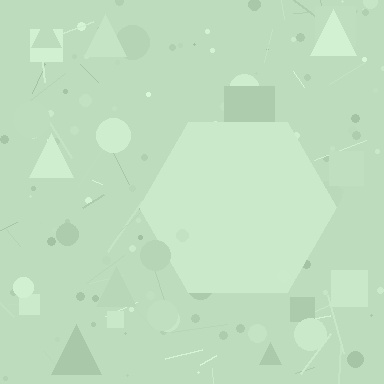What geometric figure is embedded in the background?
A hexagon is embedded in the background.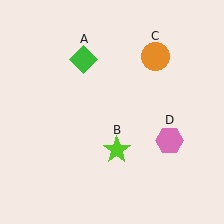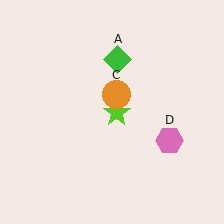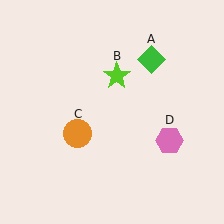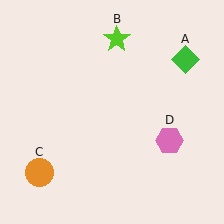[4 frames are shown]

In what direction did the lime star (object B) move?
The lime star (object B) moved up.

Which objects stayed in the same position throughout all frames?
Pink hexagon (object D) remained stationary.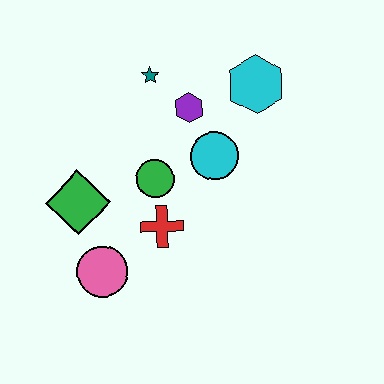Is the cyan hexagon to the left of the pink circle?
No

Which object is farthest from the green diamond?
The cyan hexagon is farthest from the green diamond.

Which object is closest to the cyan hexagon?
The purple hexagon is closest to the cyan hexagon.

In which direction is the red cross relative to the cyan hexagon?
The red cross is below the cyan hexagon.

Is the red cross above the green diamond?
No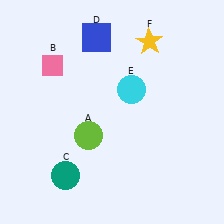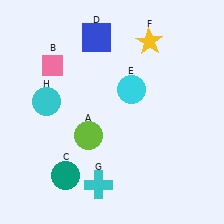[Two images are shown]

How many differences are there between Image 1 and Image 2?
There are 2 differences between the two images.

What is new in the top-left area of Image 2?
A cyan circle (H) was added in the top-left area of Image 2.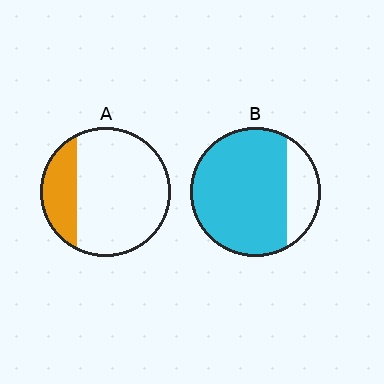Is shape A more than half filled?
No.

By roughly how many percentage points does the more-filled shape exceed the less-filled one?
By roughly 55 percentage points (B over A).